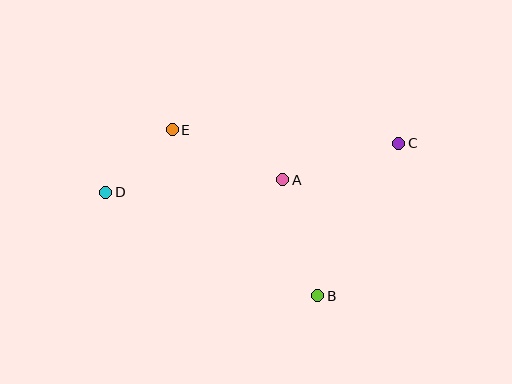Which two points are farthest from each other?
Points C and D are farthest from each other.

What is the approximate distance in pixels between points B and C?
The distance between B and C is approximately 173 pixels.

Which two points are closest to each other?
Points D and E are closest to each other.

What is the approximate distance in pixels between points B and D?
The distance between B and D is approximately 236 pixels.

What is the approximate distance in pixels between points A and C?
The distance between A and C is approximately 121 pixels.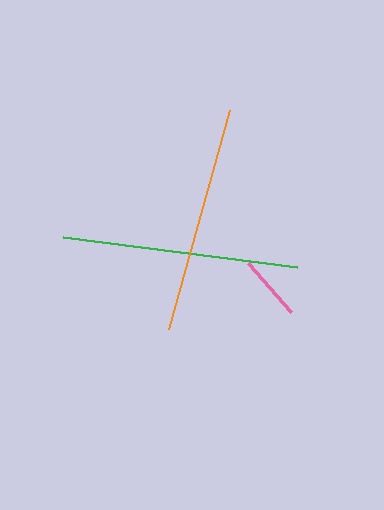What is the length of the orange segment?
The orange segment is approximately 228 pixels long.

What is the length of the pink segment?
The pink segment is approximately 65 pixels long.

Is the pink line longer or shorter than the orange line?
The orange line is longer than the pink line.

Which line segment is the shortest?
The pink line is the shortest at approximately 65 pixels.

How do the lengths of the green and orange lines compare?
The green and orange lines are approximately the same length.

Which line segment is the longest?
The green line is the longest at approximately 236 pixels.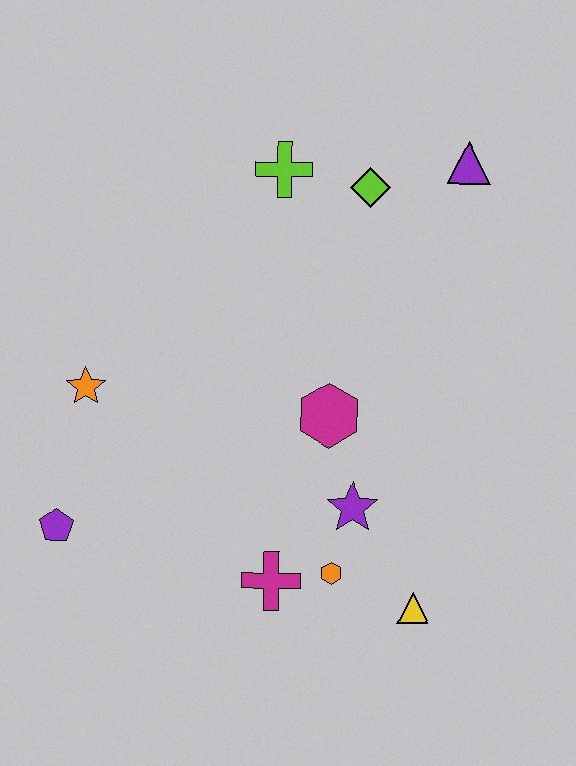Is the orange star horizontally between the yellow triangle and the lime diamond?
No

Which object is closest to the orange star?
The purple pentagon is closest to the orange star.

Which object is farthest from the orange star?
The purple triangle is farthest from the orange star.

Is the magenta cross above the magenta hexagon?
No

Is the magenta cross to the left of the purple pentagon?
No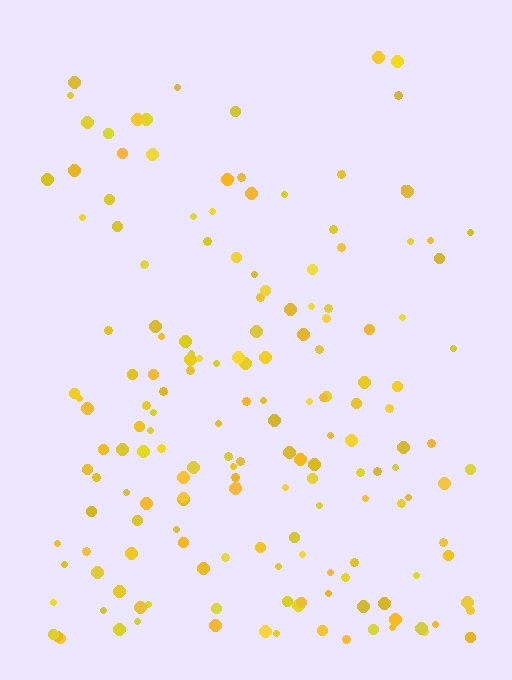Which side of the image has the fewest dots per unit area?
The top.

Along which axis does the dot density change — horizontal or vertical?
Vertical.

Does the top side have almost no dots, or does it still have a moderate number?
Still a moderate number, just noticeably fewer than the bottom.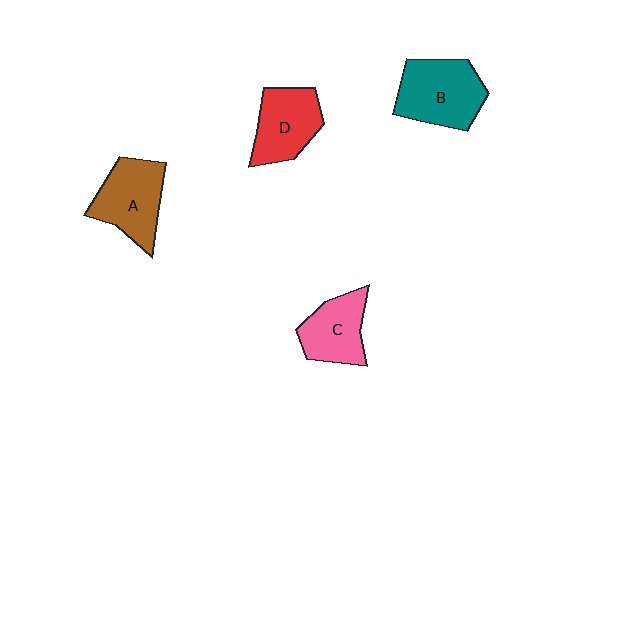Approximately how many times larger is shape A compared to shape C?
Approximately 1.2 times.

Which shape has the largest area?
Shape B (teal).